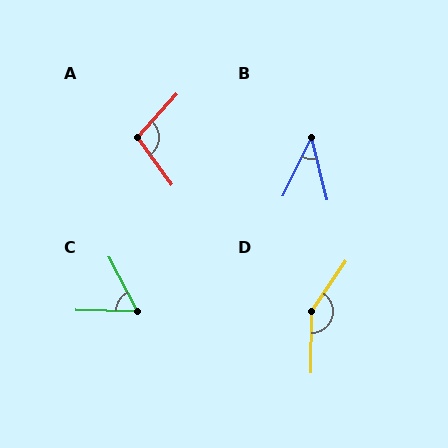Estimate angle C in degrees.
Approximately 61 degrees.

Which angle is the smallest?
B, at approximately 40 degrees.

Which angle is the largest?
D, at approximately 146 degrees.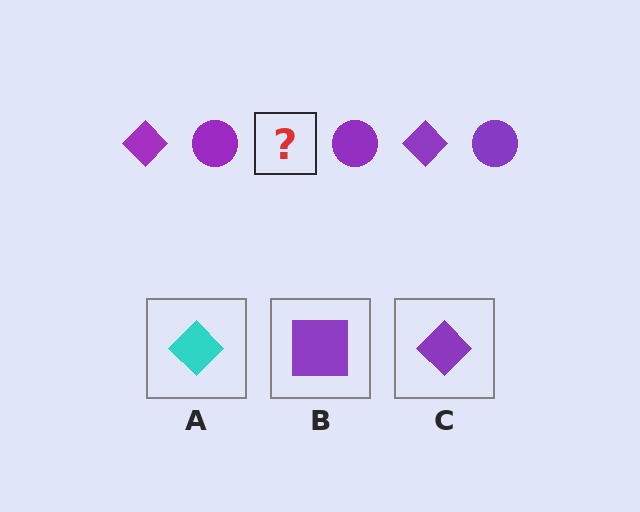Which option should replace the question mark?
Option C.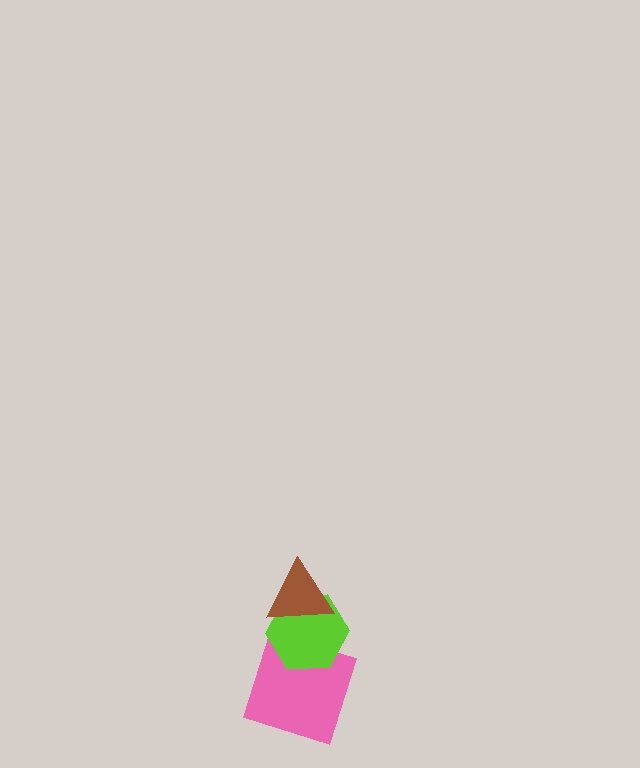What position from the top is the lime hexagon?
The lime hexagon is 2nd from the top.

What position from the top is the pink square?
The pink square is 3rd from the top.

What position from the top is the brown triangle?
The brown triangle is 1st from the top.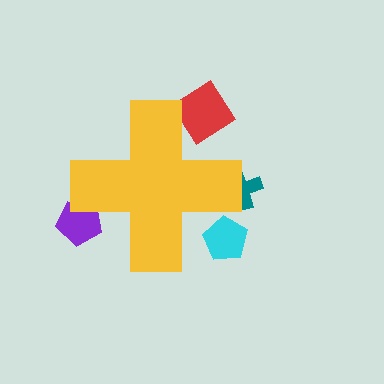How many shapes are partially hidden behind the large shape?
4 shapes are partially hidden.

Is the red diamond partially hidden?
Yes, the red diamond is partially hidden behind the yellow cross.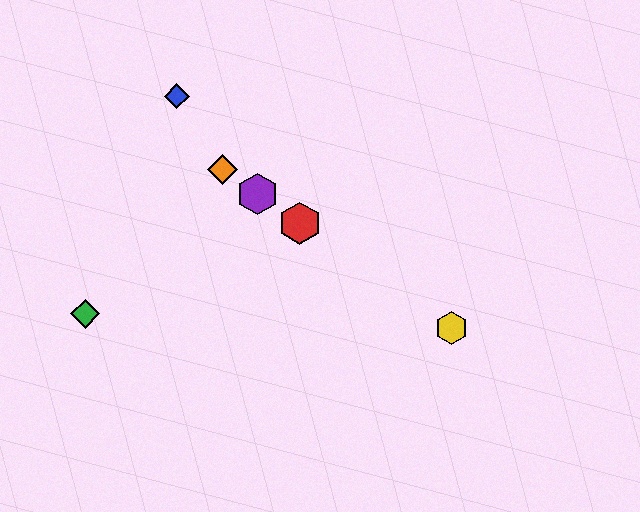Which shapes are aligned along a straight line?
The red hexagon, the yellow hexagon, the purple hexagon, the orange diamond are aligned along a straight line.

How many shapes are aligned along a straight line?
4 shapes (the red hexagon, the yellow hexagon, the purple hexagon, the orange diamond) are aligned along a straight line.